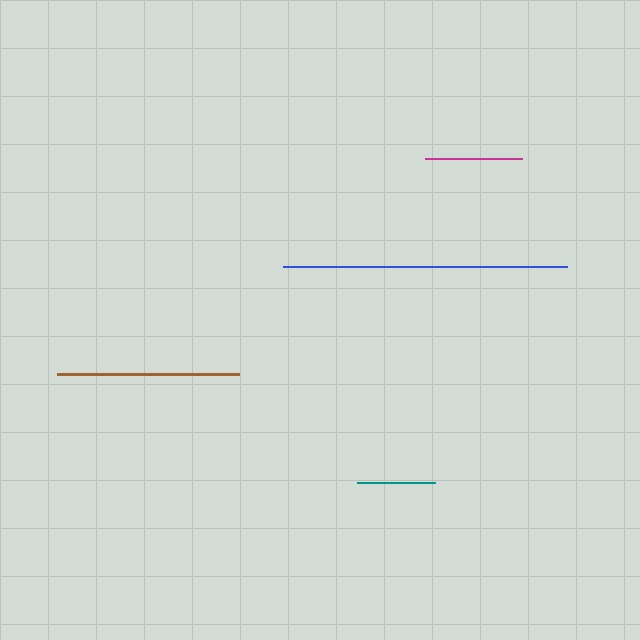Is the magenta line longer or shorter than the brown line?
The brown line is longer than the magenta line.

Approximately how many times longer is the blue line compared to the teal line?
The blue line is approximately 3.6 times the length of the teal line.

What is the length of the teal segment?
The teal segment is approximately 78 pixels long.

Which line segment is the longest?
The blue line is the longest at approximately 284 pixels.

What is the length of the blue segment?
The blue segment is approximately 284 pixels long.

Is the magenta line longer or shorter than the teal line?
The magenta line is longer than the teal line.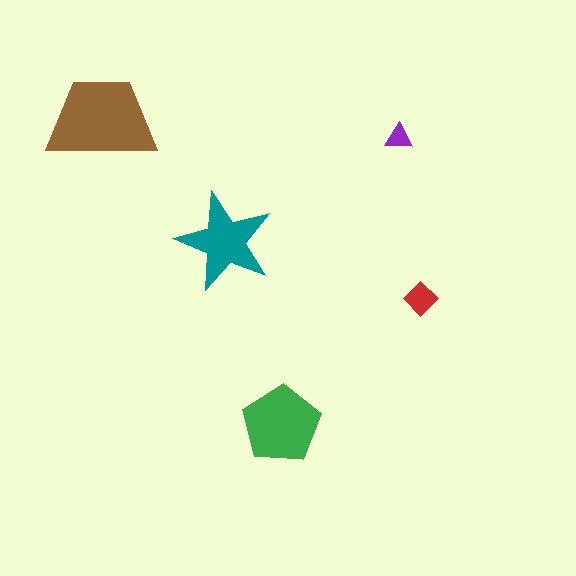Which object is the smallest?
The purple triangle.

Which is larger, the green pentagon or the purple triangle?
The green pentagon.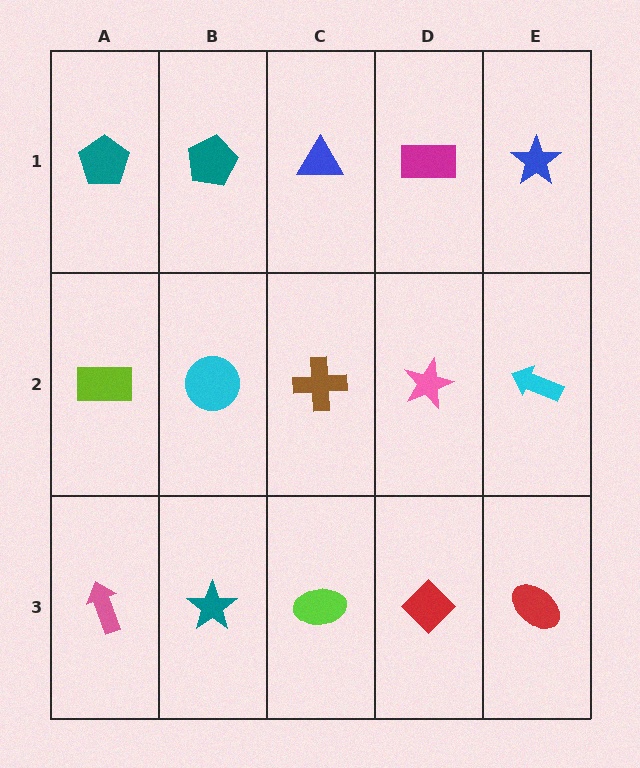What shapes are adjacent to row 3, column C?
A brown cross (row 2, column C), a teal star (row 3, column B), a red diamond (row 3, column D).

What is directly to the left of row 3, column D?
A lime ellipse.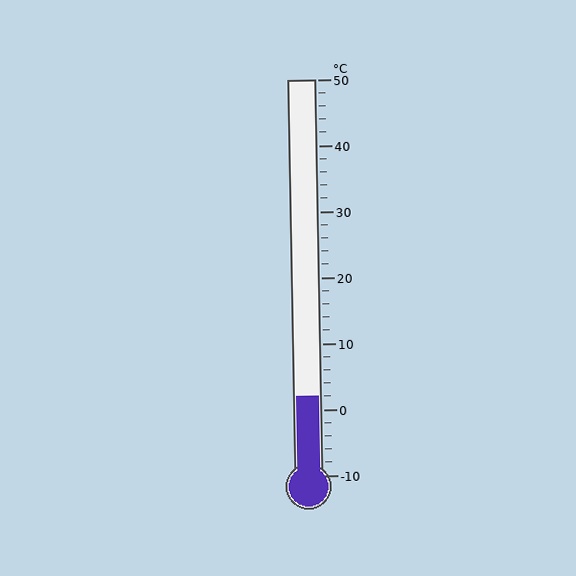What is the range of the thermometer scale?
The thermometer scale ranges from -10°C to 50°C.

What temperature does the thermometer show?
The thermometer shows approximately 2°C.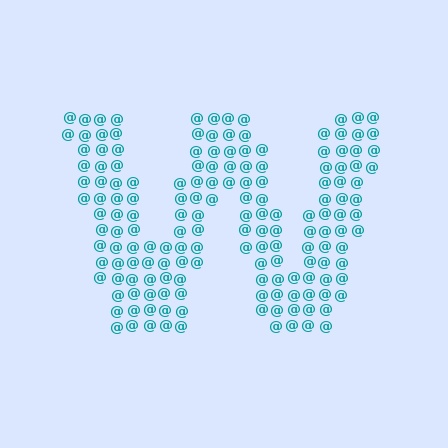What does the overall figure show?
The overall figure shows the letter W.